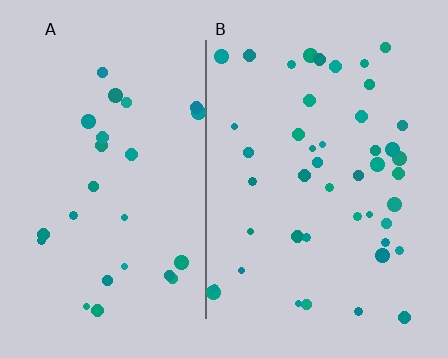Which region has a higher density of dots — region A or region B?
B (the right).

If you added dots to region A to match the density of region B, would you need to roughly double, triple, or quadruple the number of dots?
Approximately double.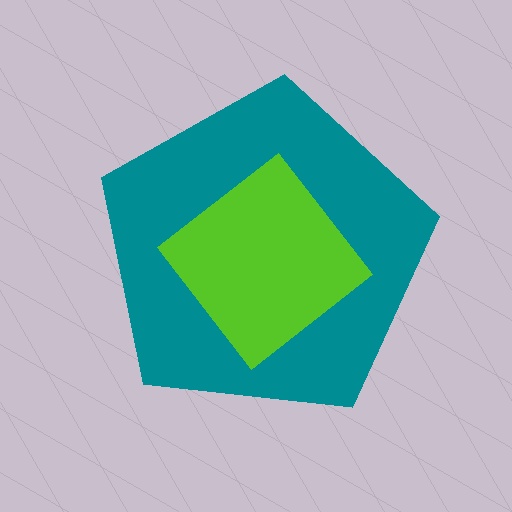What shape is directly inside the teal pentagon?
The lime diamond.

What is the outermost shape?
The teal pentagon.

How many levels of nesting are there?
2.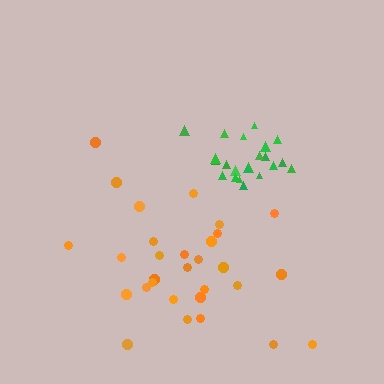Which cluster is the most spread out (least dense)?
Orange.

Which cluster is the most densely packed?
Green.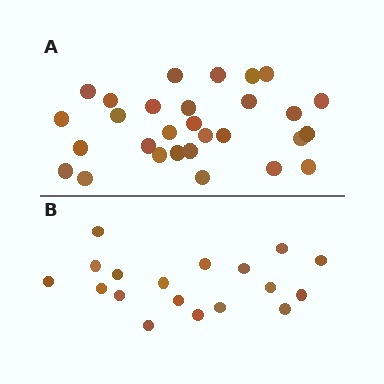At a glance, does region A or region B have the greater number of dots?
Region A (the top region) has more dots.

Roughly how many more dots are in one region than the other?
Region A has roughly 12 or so more dots than region B.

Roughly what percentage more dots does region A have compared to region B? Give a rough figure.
About 60% more.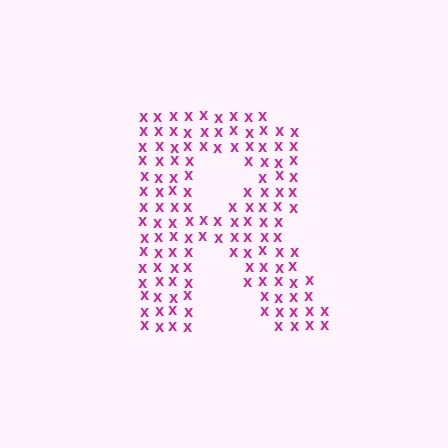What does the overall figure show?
The overall figure shows the letter R.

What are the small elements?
The small elements are letter X's.